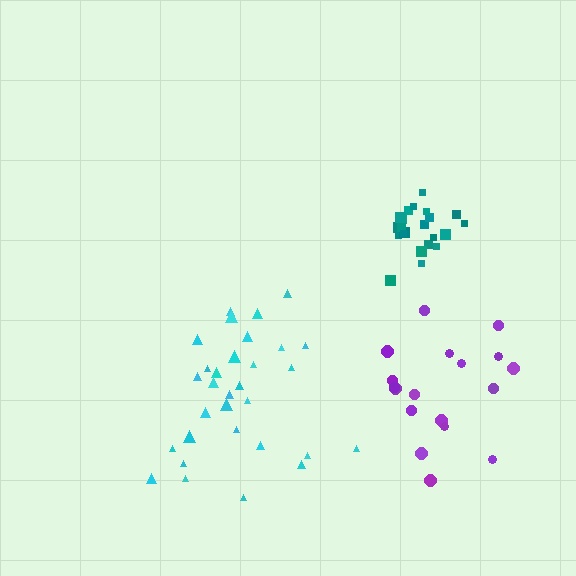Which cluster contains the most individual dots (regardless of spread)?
Cyan (31).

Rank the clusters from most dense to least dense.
teal, purple, cyan.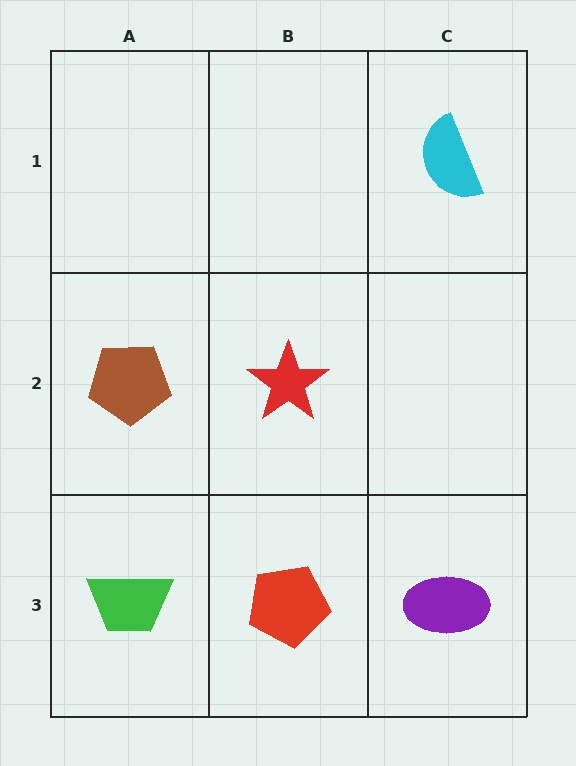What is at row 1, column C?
A cyan semicircle.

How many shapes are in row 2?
2 shapes.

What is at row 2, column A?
A brown pentagon.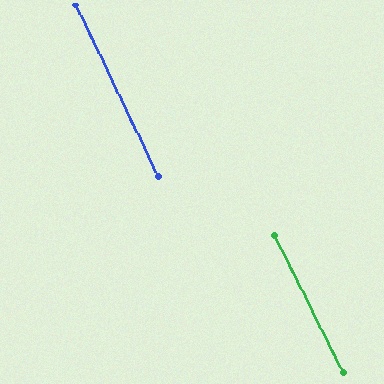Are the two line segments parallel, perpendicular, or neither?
Parallel — their directions differ by only 0.7°.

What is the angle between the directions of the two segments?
Approximately 1 degree.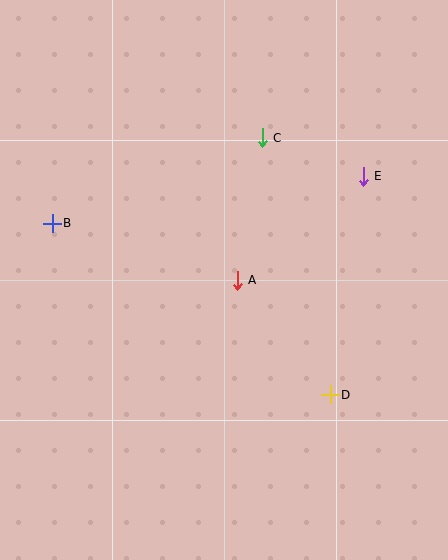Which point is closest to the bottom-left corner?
Point B is closest to the bottom-left corner.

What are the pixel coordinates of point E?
Point E is at (363, 176).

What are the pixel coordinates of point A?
Point A is at (237, 280).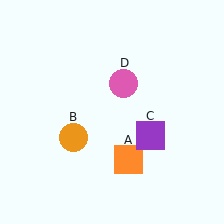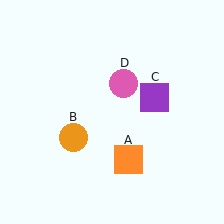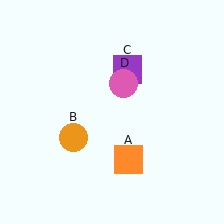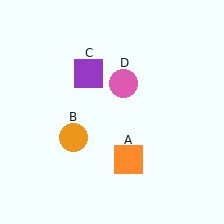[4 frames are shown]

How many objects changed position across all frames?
1 object changed position: purple square (object C).